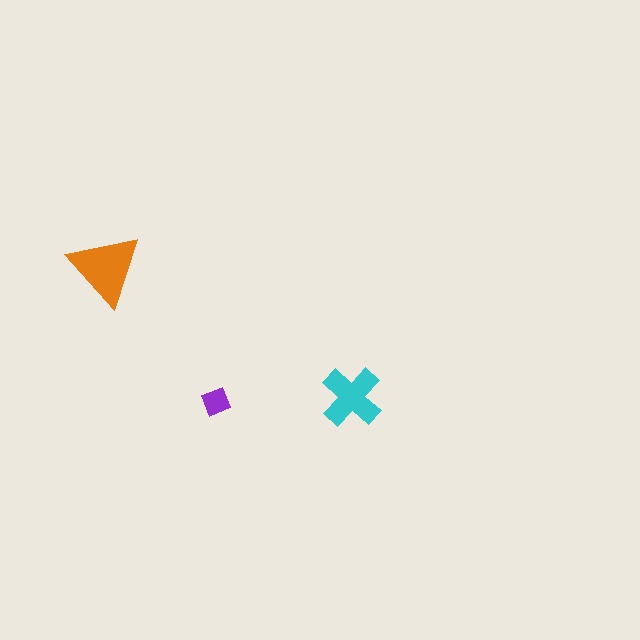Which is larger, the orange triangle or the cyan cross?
The orange triangle.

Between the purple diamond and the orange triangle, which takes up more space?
The orange triangle.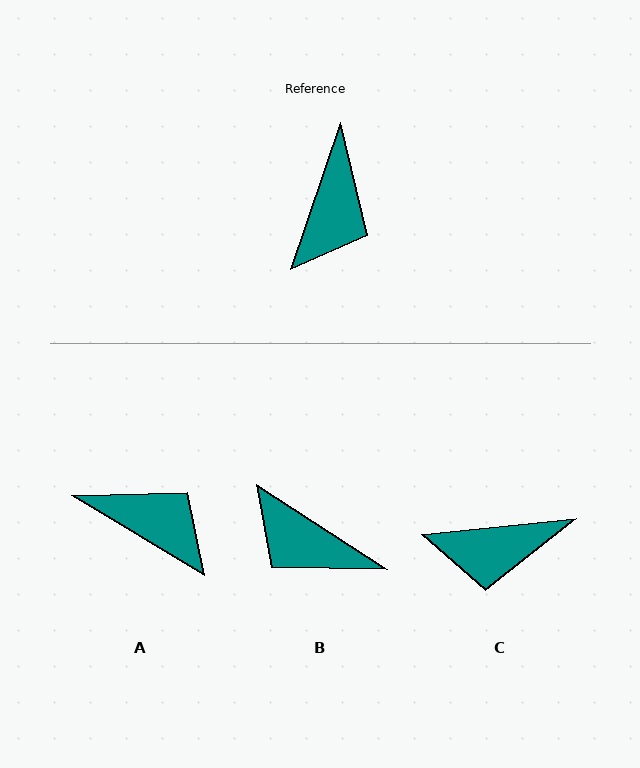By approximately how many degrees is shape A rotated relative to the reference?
Approximately 78 degrees counter-clockwise.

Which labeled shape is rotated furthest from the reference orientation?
B, about 104 degrees away.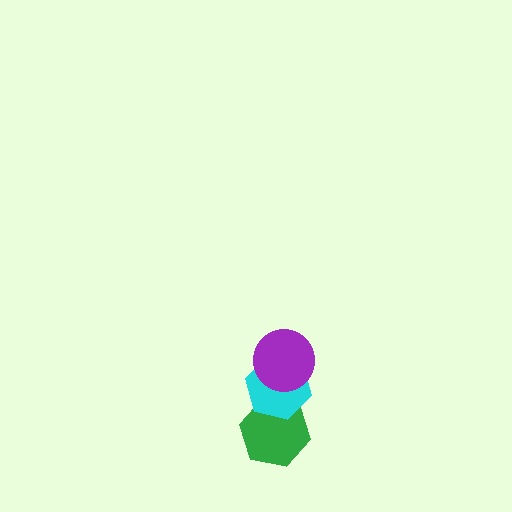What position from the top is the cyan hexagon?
The cyan hexagon is 2nd from the top.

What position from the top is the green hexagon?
The green hexagon is 3rd from the top.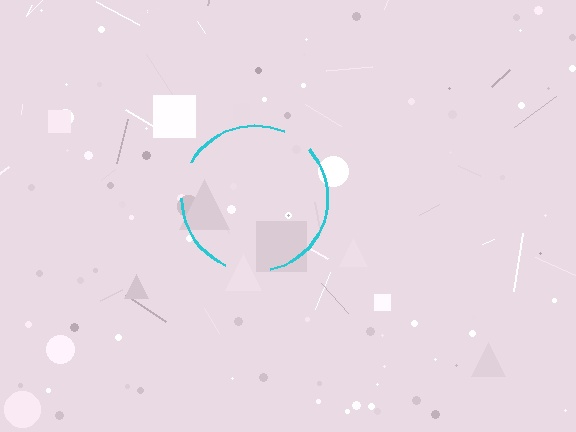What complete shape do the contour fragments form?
The contour fragments form a circle.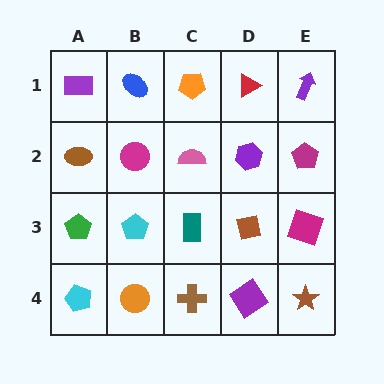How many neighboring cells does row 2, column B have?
4.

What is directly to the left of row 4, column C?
An orange circle.